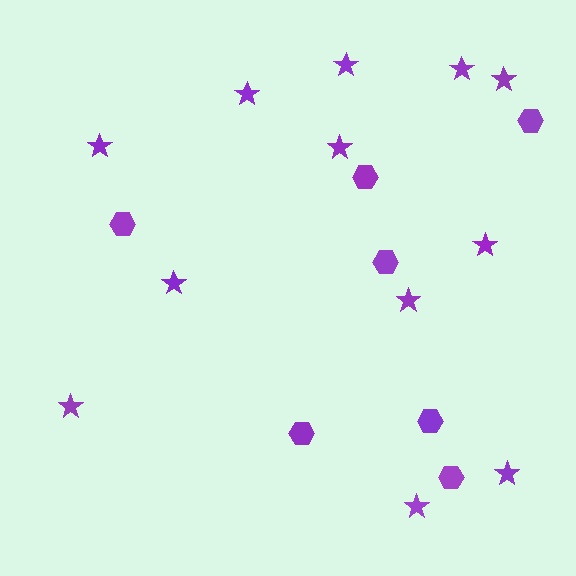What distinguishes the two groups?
There are 2 groups: one group of stars (12) and one group of hexagons (7).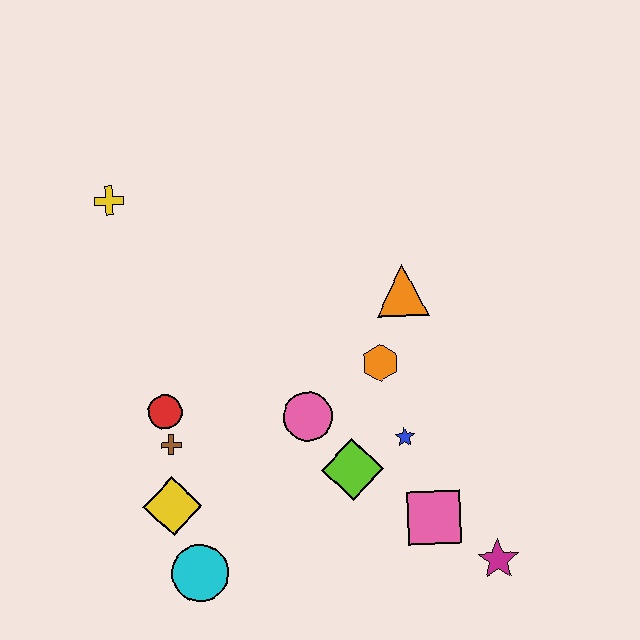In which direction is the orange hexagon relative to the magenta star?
The orange hexagon is above the magenta star.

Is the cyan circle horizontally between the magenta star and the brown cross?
Yes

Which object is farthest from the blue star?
The yellow cross is farthest from the blue star.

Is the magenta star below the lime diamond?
Yes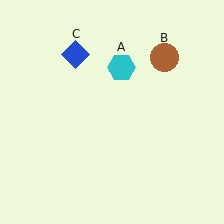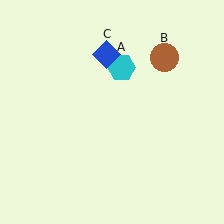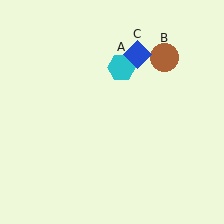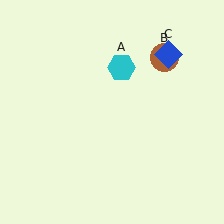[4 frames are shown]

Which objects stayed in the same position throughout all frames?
Cyan hexagon (object A) and brown circle (object B) remained stationary.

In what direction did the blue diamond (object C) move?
The blue diamond (object C) moved right.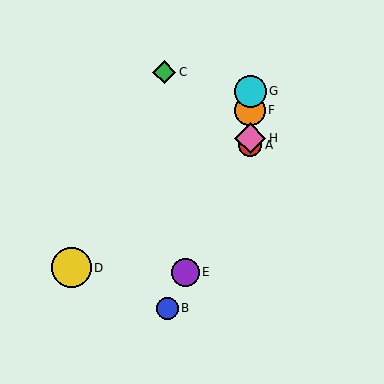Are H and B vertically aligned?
No, H is at x≈250 and B is at x≈167.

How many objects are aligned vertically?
4 objects (A, F, G, H) are aligned vertically.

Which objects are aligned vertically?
Objects A, F, G, H are aligned vertically.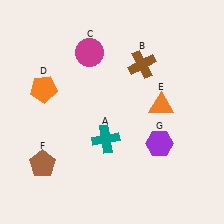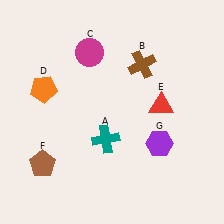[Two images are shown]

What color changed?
The triangle (E) changed from orange in Image 1 to red in Image 2.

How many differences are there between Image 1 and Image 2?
There is 1 difference between the two images.